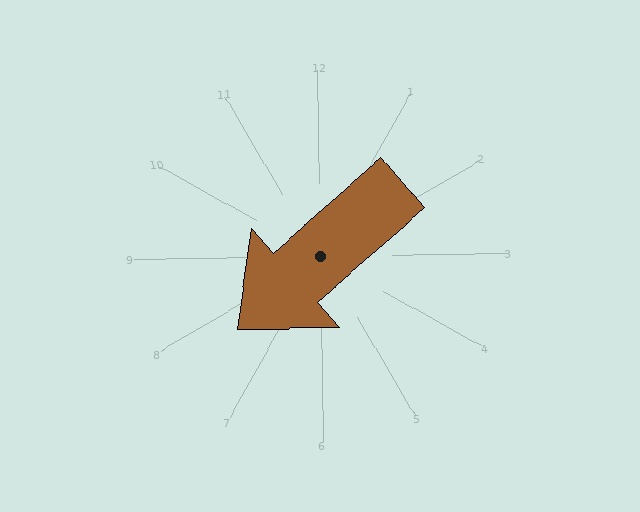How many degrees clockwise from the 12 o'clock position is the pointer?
Approximately 229 degrees.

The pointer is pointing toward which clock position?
Roughly 8 o'clock.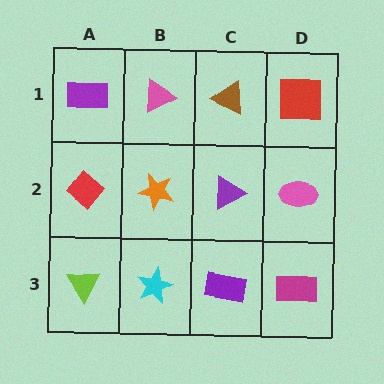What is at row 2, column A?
A red diamond.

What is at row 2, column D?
A pink ellipse.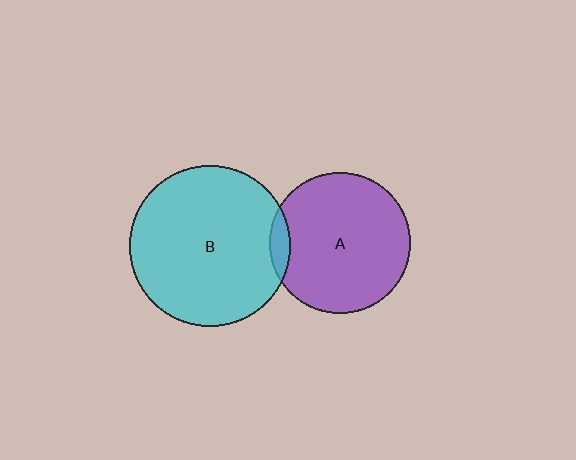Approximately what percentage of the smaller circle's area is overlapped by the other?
Approximately 5%.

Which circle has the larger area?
Circle B (cyan).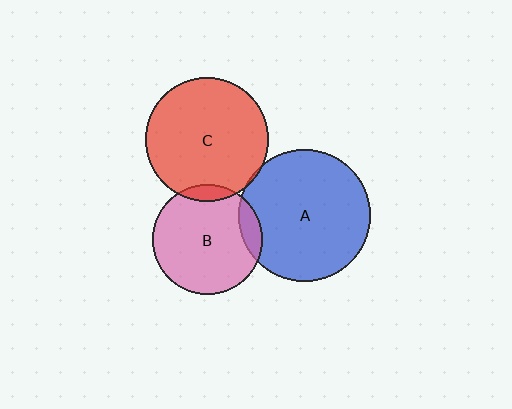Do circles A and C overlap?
Yes.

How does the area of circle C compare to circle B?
Approximately 1.3 times.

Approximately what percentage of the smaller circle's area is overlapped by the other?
Approximately 5%.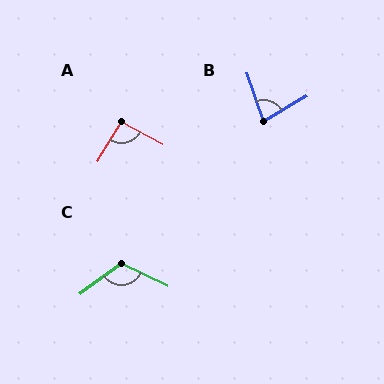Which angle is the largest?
C, at approximately 118 degrees.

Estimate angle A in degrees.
Approximately 92 degrees.